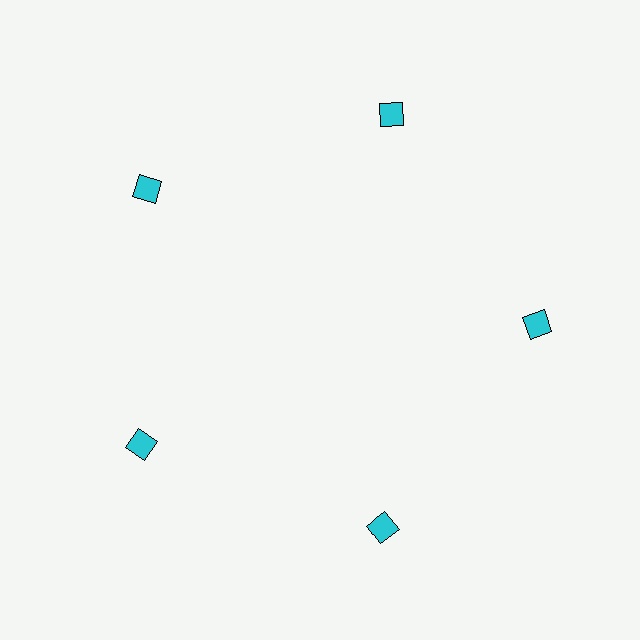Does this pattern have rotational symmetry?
Yes, this pattern has 5-fold rotational symmetry. It looks the same after rotating 72 degrees around the center.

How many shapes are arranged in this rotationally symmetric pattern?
There are 5 shapes, arranged in 5 groups of 1.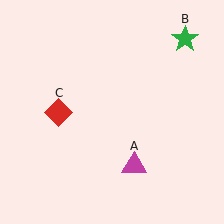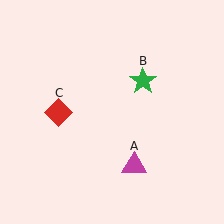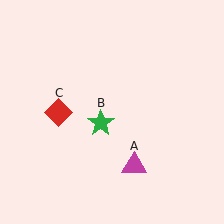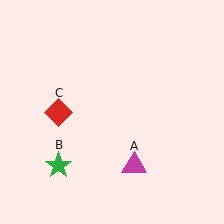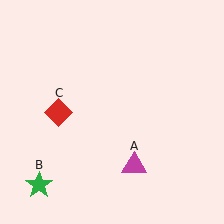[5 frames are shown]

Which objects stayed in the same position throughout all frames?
Magenta triangle (object A) and red diamond (object C) remained stationary.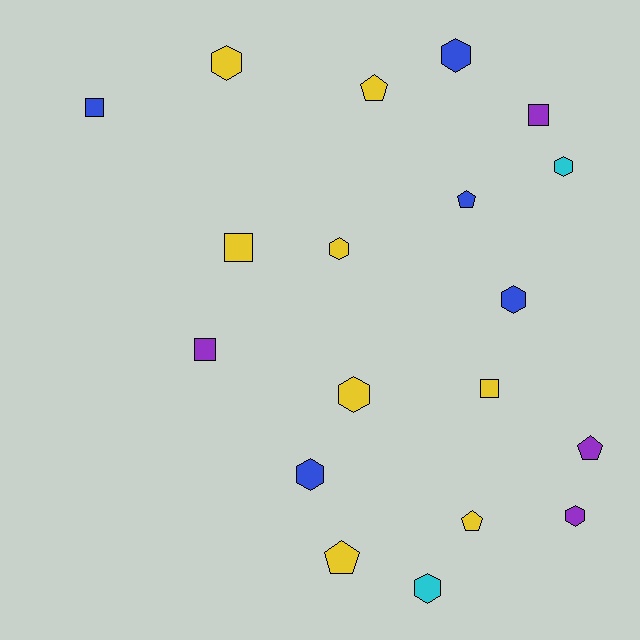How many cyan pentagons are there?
There are no cyan pentagons.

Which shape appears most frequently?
Hexagon, with 9 objects.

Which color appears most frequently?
Yellow, with 8 objects.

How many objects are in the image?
There are 19 objects.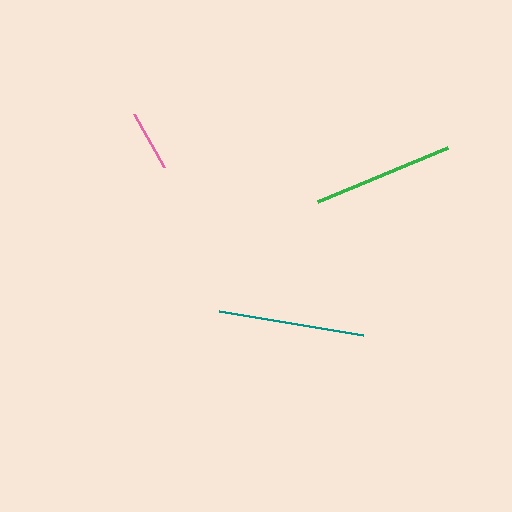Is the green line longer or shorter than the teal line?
The teal line is longer than the green line.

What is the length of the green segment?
The green segment is approximately 141 pixels long.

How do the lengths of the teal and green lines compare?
The teal and green lines are approximately the same length.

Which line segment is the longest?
The teal line is the longest at approximately 146 pixels.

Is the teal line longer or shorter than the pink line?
The teal line is longer than the pink line.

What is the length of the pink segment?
The pink segment is approximately 61 pixels long.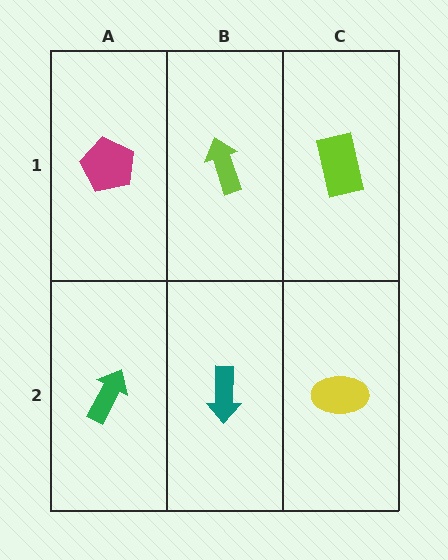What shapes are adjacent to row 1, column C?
A yellow ellipse (row 2, column C), a lime arrow (row 1, column B).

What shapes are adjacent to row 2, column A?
A magenta pentagon (row 1, column A), a teal arrow (row 2, column B).